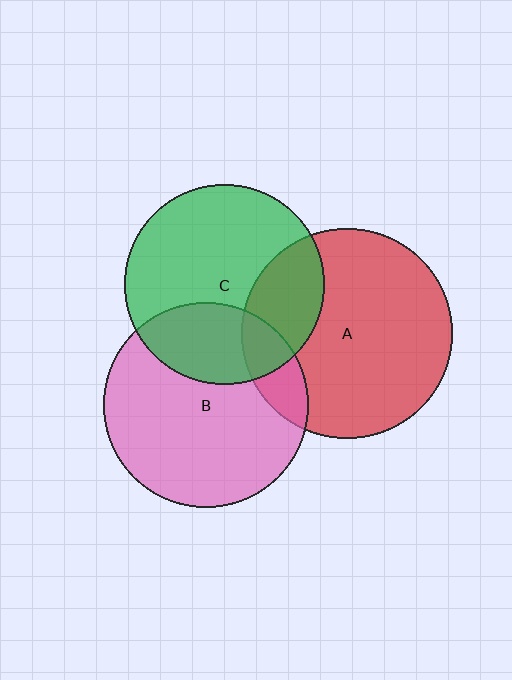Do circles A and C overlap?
Yes.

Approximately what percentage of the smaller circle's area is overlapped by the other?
Approximately 25%.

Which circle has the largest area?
Circle A (red).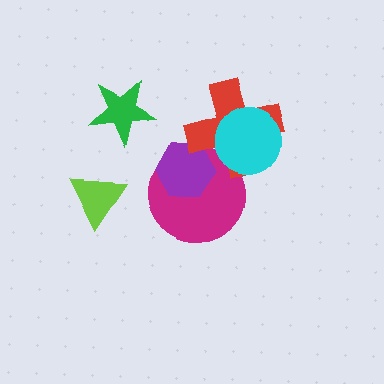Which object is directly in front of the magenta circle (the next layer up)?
The purple hexagon is directly in front of the magenta circle.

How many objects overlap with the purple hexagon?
2 objects overlap with the purple hexagon.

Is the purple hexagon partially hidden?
Yes, it is partially covered by another shape.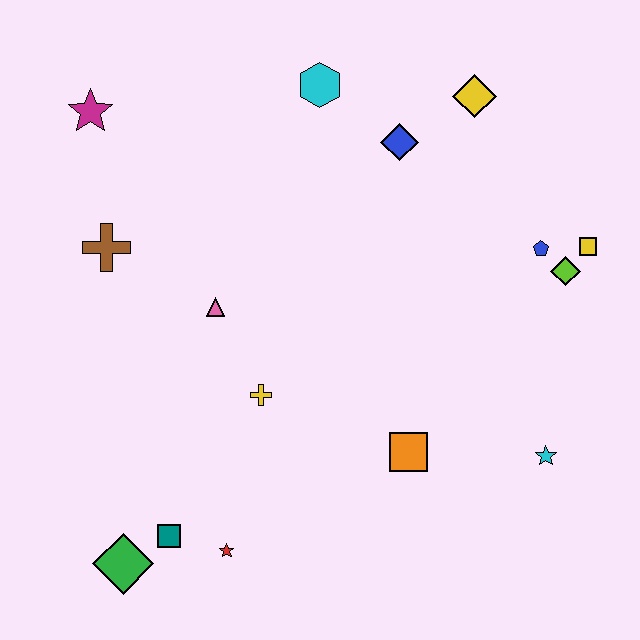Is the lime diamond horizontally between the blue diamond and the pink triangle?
No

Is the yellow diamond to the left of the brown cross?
No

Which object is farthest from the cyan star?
The magenta star is farthest from the cyan star.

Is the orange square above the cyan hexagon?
No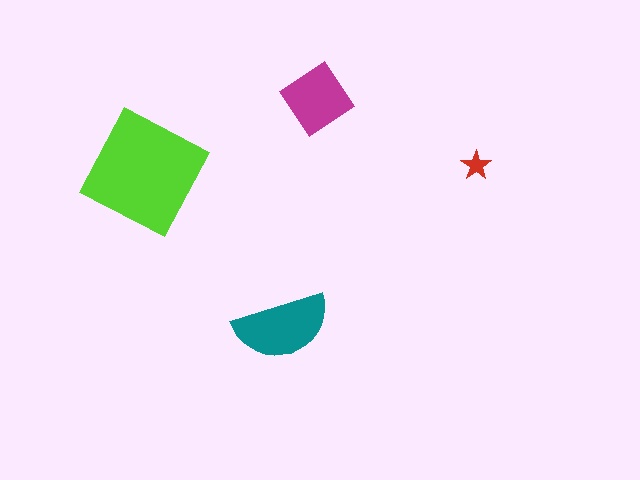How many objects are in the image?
There are 4 objects in the image.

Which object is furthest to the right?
The red star is rightmost.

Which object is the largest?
The lime square.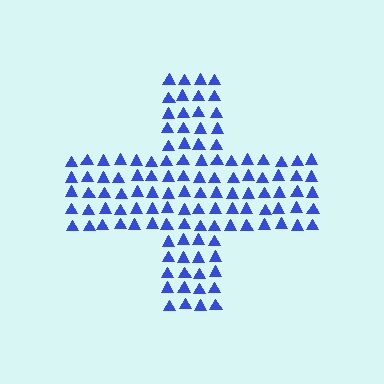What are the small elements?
The small elements are triangles.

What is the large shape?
The large shape is a cross.